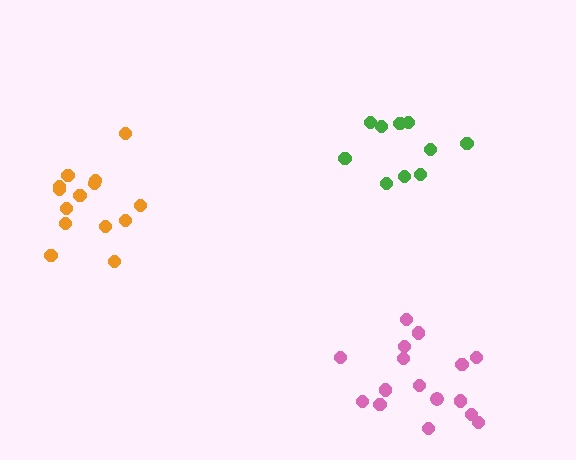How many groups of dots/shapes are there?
There are 3 groups.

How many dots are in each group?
Group 1: 10 dots, Group 2: 16 dots, Group 3: 14 dots (40 total).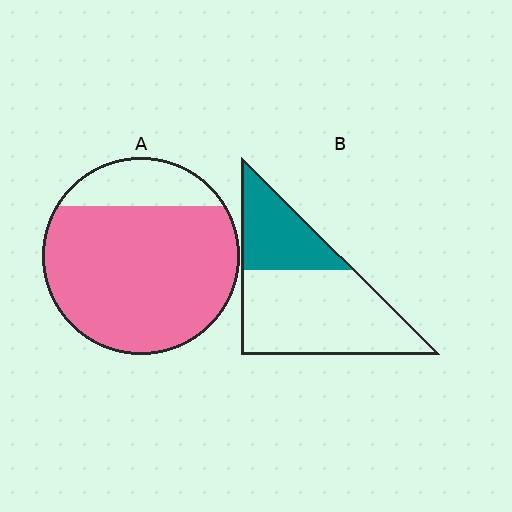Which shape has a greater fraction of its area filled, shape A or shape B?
Shape A.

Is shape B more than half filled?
No.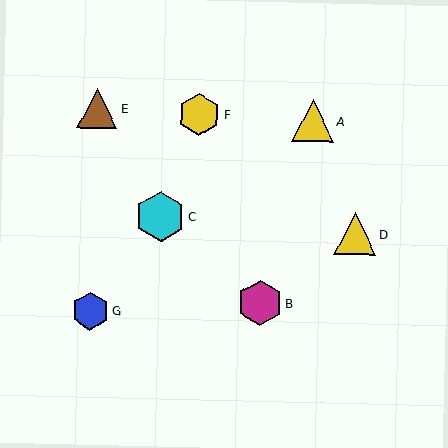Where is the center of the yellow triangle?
The center of the yellow triangle is at (313, 121).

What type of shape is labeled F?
Shape F is a yellow hexagon.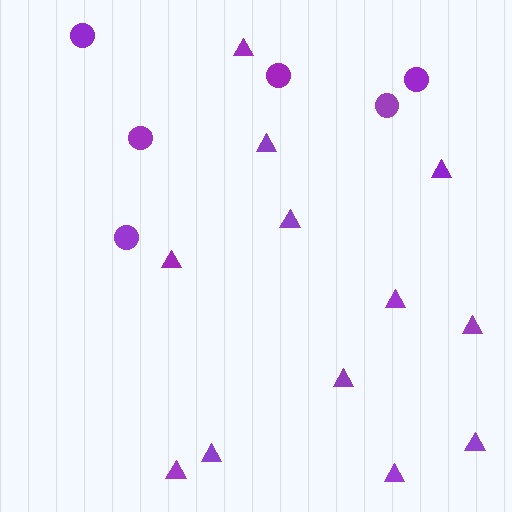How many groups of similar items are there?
There are 2 groups: one group of triangles (12) and one group of circles (6).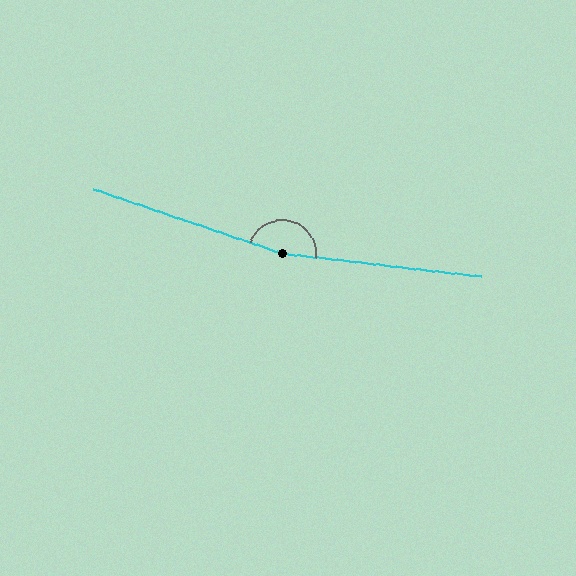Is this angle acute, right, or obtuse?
It is obtuse.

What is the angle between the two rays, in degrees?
Approximately 168 degrees.